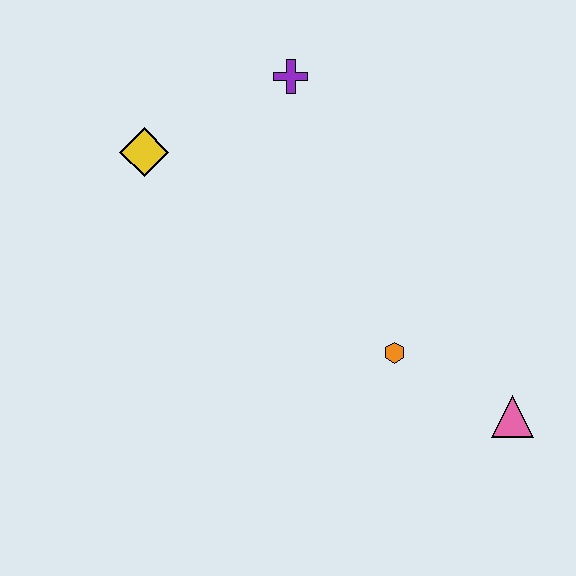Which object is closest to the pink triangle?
The orange hexagon is closest to the pink triangle.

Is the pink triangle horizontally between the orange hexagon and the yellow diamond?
No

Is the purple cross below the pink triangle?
No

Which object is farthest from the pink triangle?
The yellow diamond is farthest from the pink triangle.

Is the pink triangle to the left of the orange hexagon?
No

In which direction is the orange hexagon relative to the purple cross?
The orange hexagon is below the purple cross.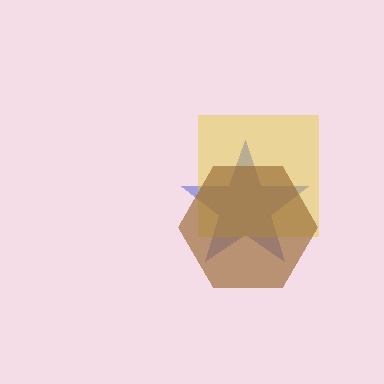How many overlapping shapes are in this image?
There are 3 overlapping shapes in the image.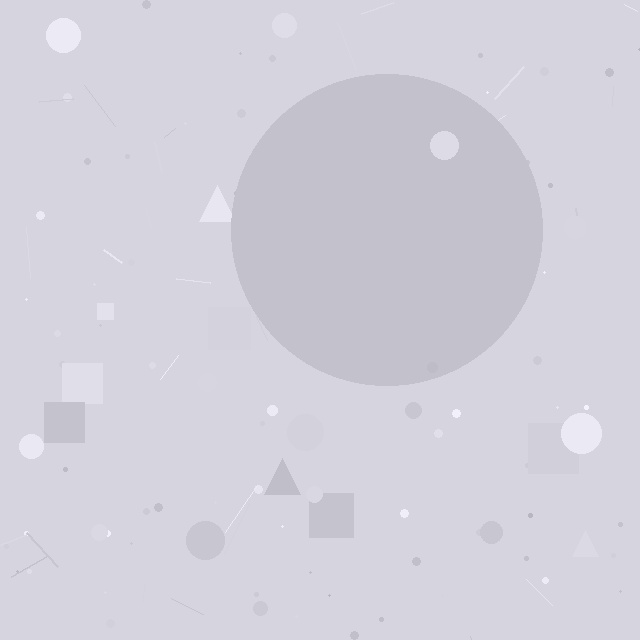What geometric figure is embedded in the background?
A circle is embedded in the background.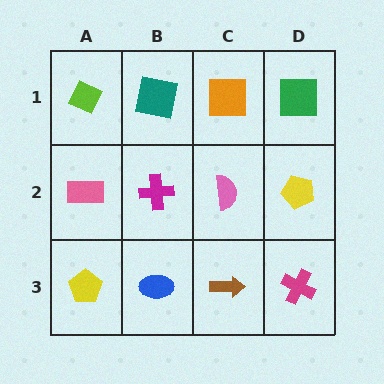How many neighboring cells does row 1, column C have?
3.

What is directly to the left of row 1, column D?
An orange square.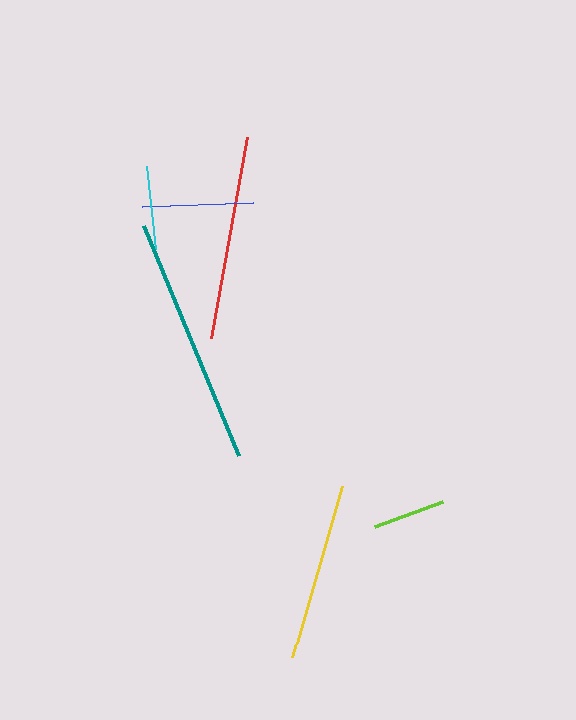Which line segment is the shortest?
The lime line is the shortest at approximately 72 pixels.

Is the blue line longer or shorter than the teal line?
The teal line is longer than the blue line.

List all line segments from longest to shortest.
From longest to shortest: teal, red, yellow, blue, cyan, lime.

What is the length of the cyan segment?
The cyan segment is approximately 83 pixels long.